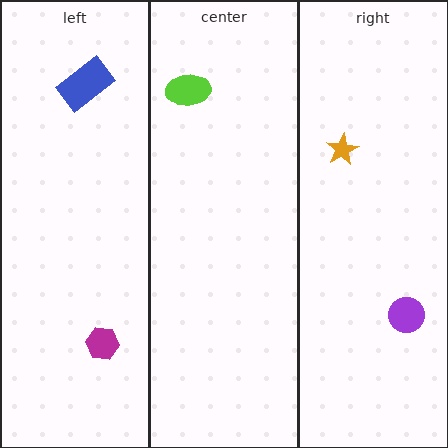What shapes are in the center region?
The lime ellipse.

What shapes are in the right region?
The purple circle, the orange star.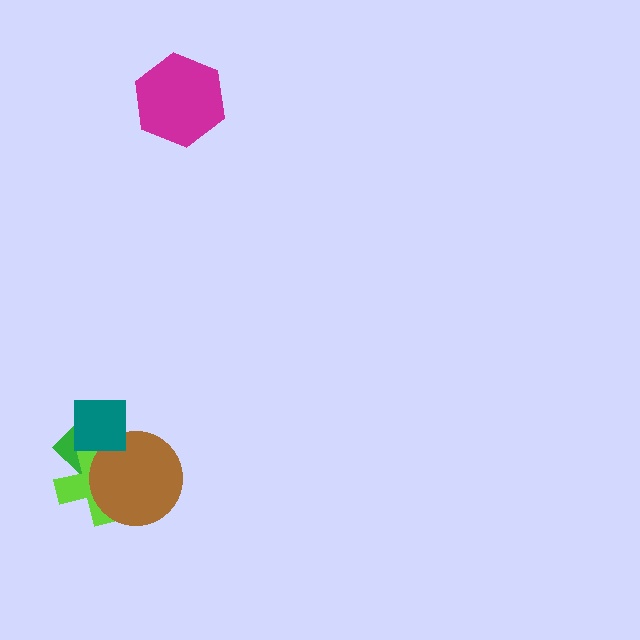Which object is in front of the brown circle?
The teal square is in front of the brown circle.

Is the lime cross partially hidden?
Yes, it is partially covered by another shape.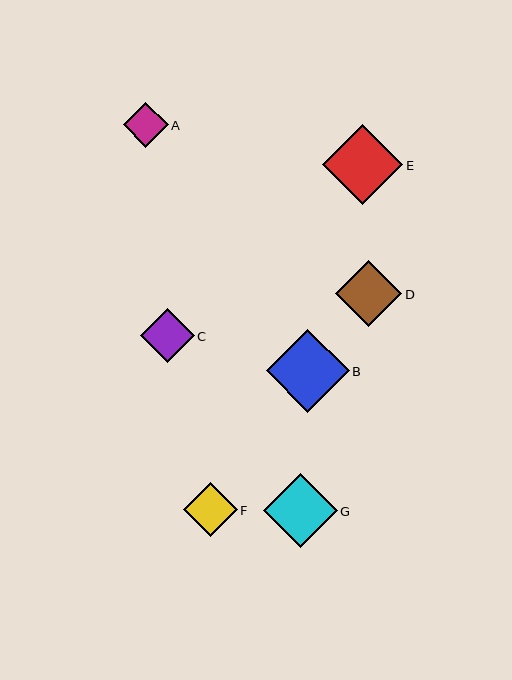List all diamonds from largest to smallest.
From largest to smallest: B, E, G, D, C, F, A.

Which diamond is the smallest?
Diamond A is the smallest with a size of approximately 45 pixels.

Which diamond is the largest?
Diamond B is the largest with a size of approximately 83 pixels.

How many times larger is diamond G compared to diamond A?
Diamond G is approximately 1.6 times the size of diamond A.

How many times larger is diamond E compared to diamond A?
Diamond E is approximately 1.8 times the size of diamond A.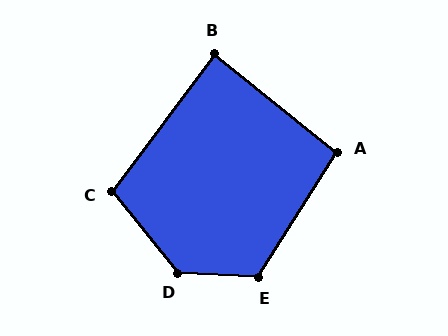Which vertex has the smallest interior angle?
B, at approximately 88 degrees.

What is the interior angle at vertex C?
Approximately 104 degrees (obtuse).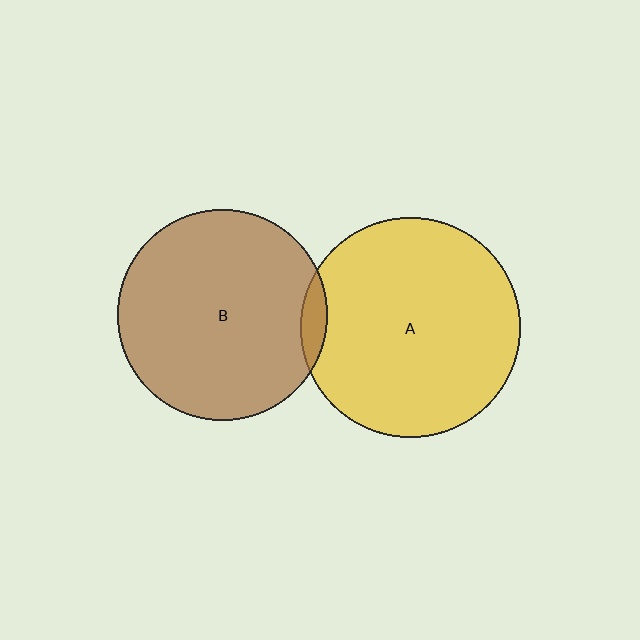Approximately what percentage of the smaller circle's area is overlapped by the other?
Approximately 5%.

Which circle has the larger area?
Circle A (yellow).